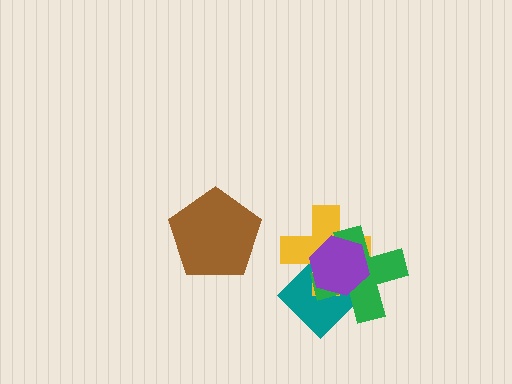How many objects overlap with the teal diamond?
3 objects overlap with the teal diamond.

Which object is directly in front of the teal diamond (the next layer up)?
The yellow cross is directly in front of the teal diamond.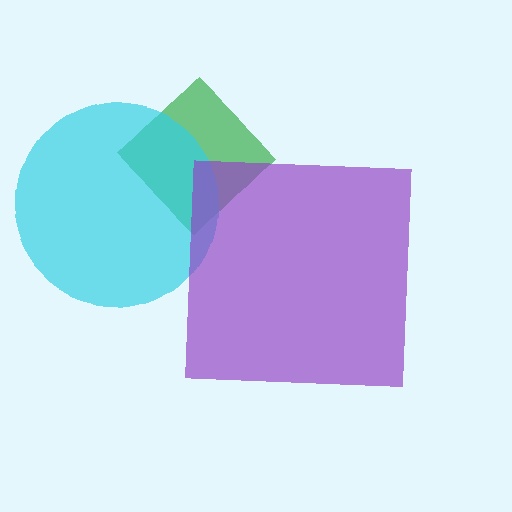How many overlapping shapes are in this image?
There are 3 overlapping shapes in the image.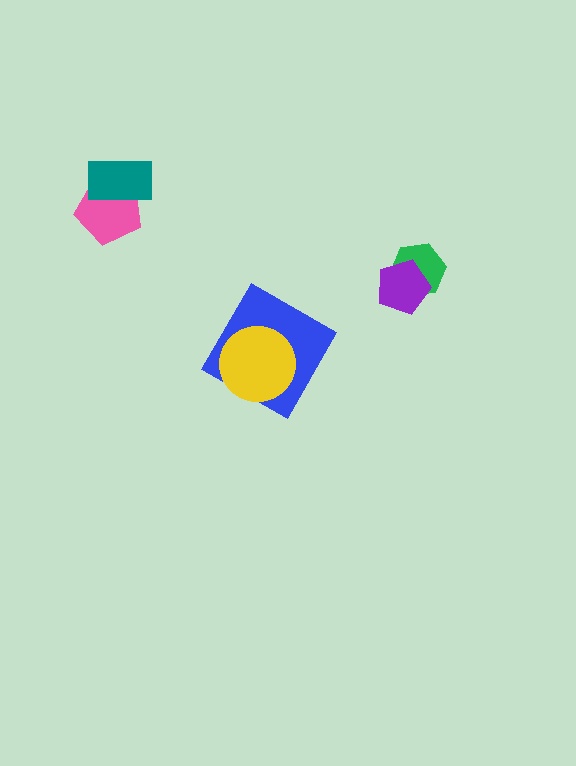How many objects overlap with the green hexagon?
1 object overlaps with the green hexagon.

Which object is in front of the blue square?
The yellow circle is in front of the blue square.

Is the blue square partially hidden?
Yes, it is partially covered by another shape.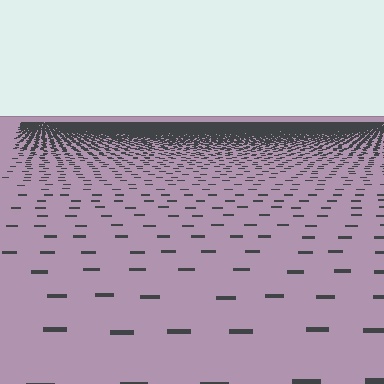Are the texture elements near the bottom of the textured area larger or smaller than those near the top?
Larger. Near the bottom, elements are closer to the viewer and appear at a bigger on-screen size.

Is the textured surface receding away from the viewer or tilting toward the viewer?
The surface is receding away from the viewer. Texture elements get smaller and denser toward the top.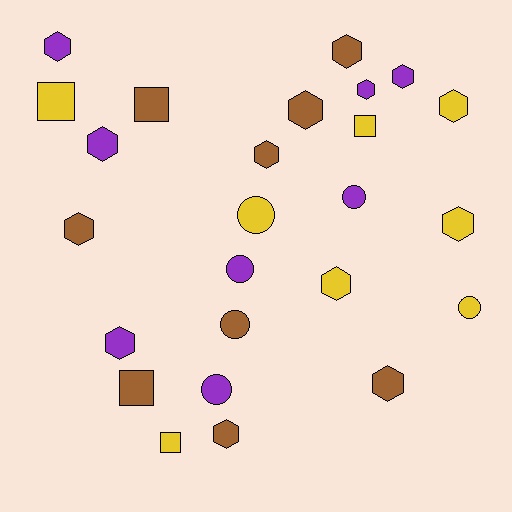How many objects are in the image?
There are 25 objects.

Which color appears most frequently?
Brown, with 9 objects.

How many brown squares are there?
There are 2 brown squares.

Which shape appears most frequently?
Hexagon, with 14 objects.